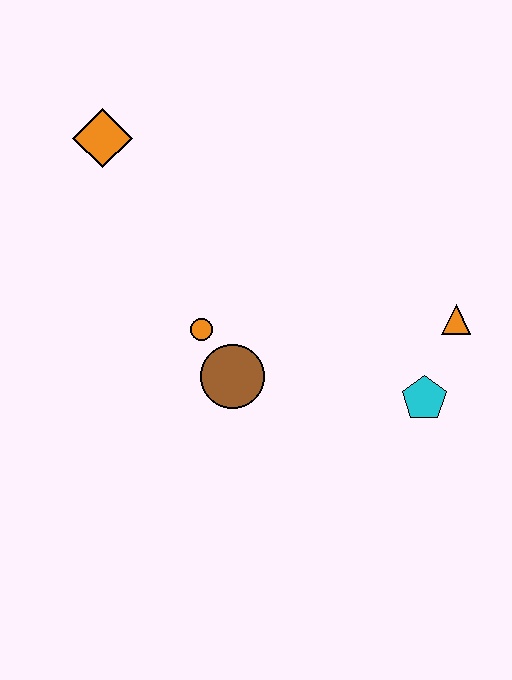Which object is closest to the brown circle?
The orange circle is closest to the brown circle.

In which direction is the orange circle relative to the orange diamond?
The orange circle is below the orange diamond.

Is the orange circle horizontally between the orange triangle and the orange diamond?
Yes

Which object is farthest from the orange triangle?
The orange diamond is farthest from the orange triangle.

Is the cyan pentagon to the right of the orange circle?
Yes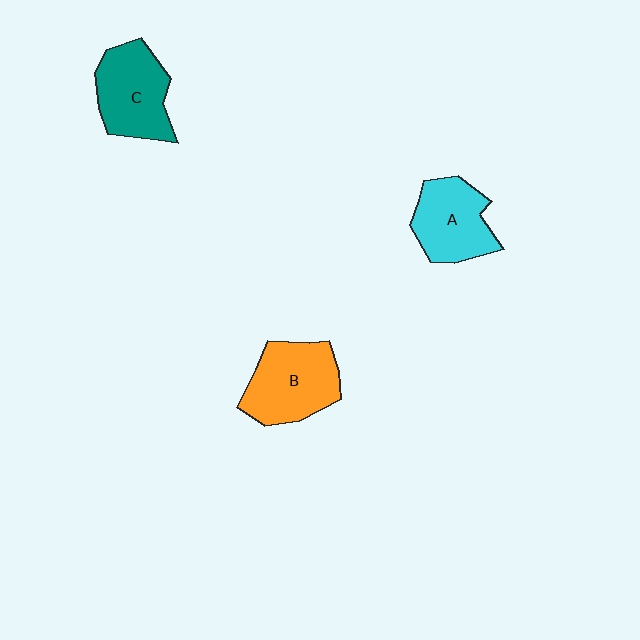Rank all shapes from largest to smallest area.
From largest to smallest: B (orange), C (teal), A (cyan).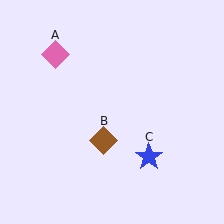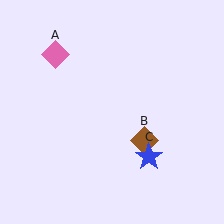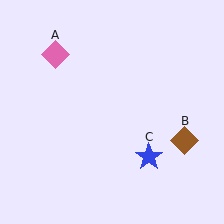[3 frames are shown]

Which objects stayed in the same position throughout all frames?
Pink diamond (object A) and blue star (object C) remained stationary.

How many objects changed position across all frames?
1 object changed position: brown diamond (object B).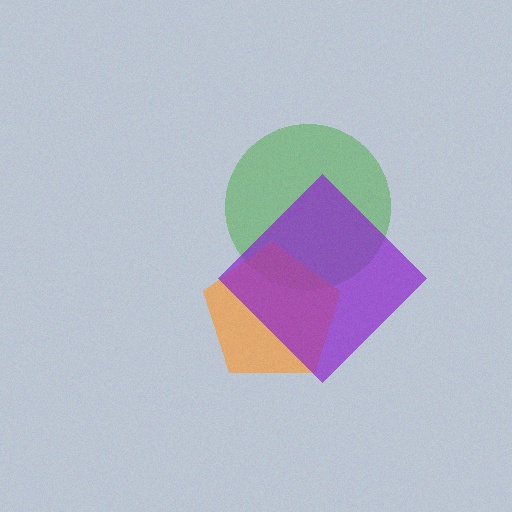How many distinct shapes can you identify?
There are 3 distinct shapes: a green circle, an orange pentagon, a purple diamond.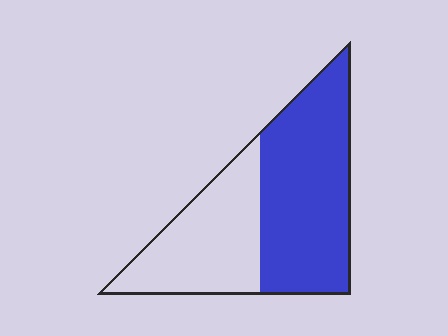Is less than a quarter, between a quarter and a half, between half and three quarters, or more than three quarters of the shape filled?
Between half and three quarters.